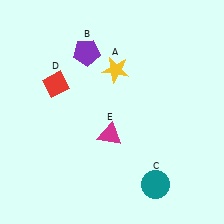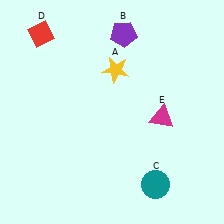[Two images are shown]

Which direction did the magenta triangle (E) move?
The magenta triangle (E) moved right.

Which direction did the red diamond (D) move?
The red diamond (D) moved up.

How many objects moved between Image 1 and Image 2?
3 objects moved between the two images.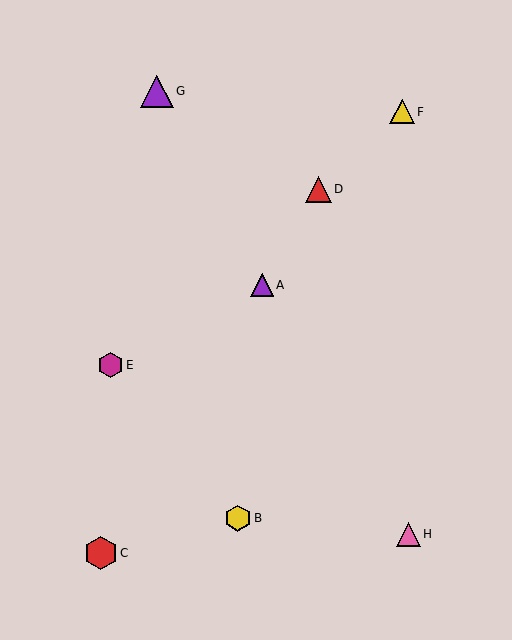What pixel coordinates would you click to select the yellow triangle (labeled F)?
Click at (402, 112) to select the yellow triangle F.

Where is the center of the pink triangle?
The center of the pink triangle is at (408, 534).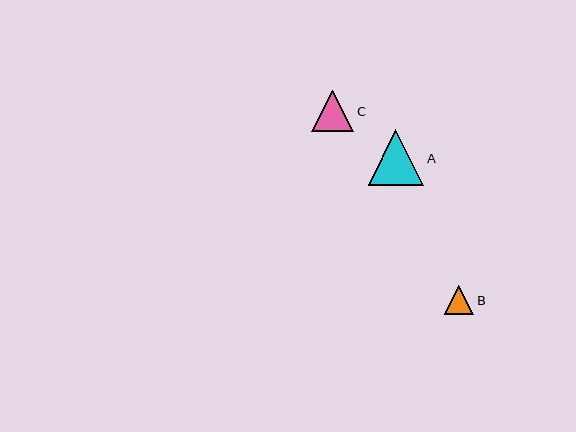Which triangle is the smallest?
Triangle B is the smallest with a size of approximately 29 pixels.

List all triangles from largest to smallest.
From largest to smallest: A, C, B.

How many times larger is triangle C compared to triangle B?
Triangle C is approximately 1.4 times the size of triangle B.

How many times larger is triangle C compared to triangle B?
Triangle C is approximately 1.4 times the size of triangle B.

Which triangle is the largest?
Triangle A is the largest with a size of approximately 55 pixels.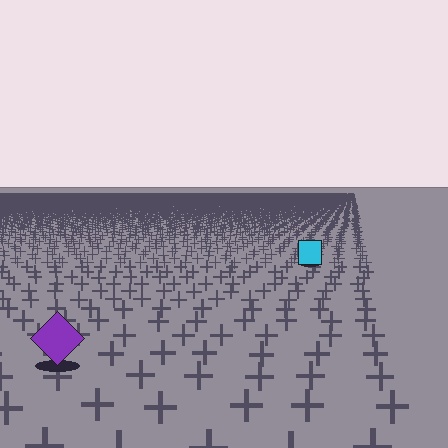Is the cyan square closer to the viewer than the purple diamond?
No. The purple diamond is closer — you can tell from the texture gradient: the ground texture is coarser near it.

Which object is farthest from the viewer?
The cyan square is farthest from the viewer. It appears smaller and the ground texture around it is denser.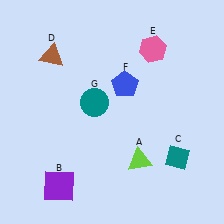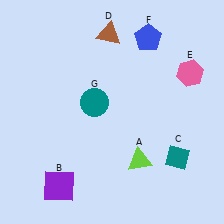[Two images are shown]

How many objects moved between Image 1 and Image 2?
3 objects moved between the two images.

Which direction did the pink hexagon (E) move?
The pink hexagon (E) moved right.